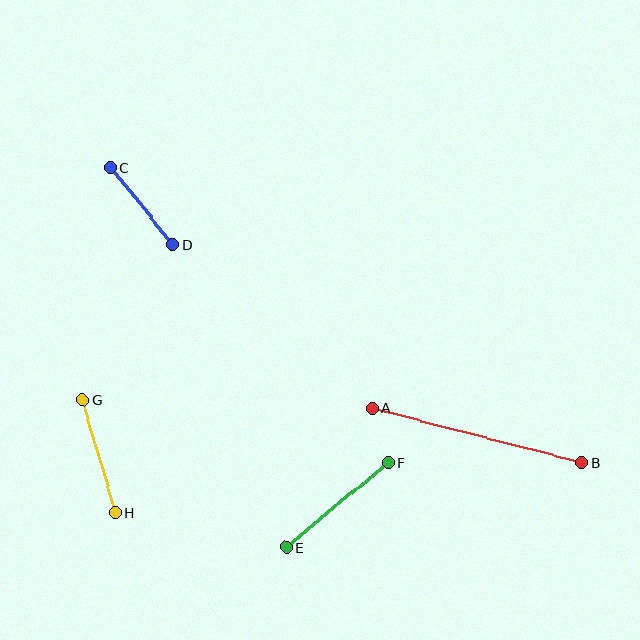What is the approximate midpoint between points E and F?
The midpoint is at approximately (337, 505) pixels.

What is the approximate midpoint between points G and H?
The midpoint is at approximately (99, 456) pixels.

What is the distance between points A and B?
The distance is approximately 217 pixels.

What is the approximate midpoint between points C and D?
The midpoint is at approximately (142, 206) pixels.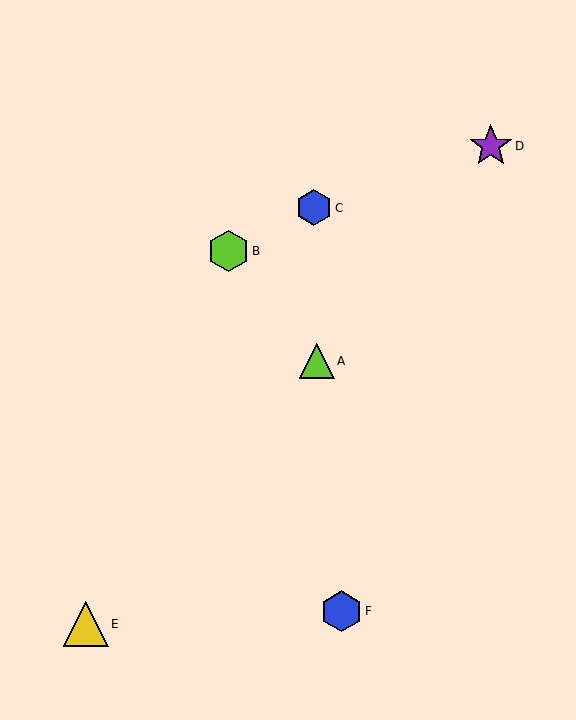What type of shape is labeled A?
Shape A is a lime triangle.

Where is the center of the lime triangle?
The center of the lime triangle is at (317, 361).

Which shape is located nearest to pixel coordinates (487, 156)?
The purple star (labeled D) at (491, 146) is nearest to that location.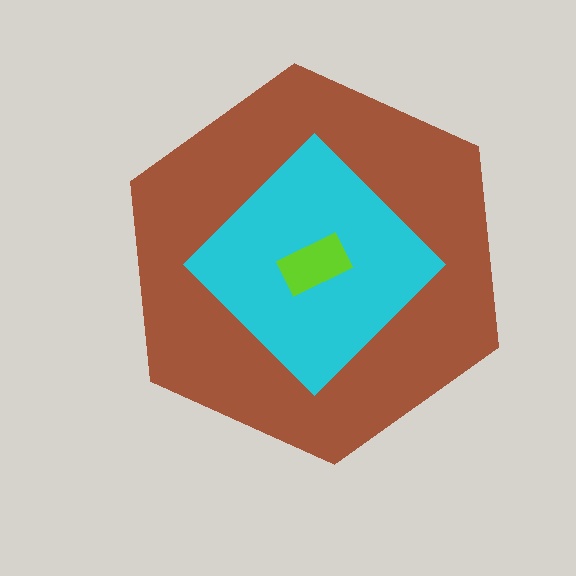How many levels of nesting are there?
3.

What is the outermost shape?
The brown hexagon.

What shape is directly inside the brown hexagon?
The cyan diamond.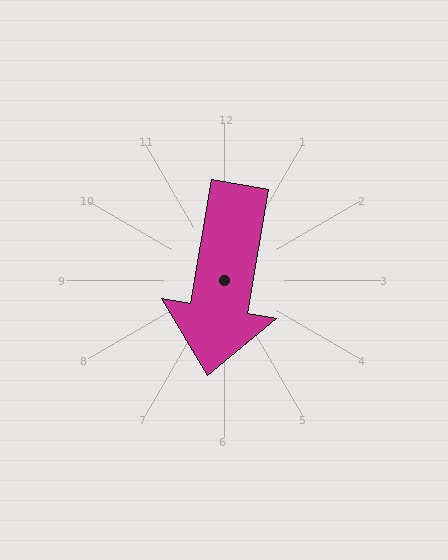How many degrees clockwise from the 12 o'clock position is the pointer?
Approximately 190 degrees.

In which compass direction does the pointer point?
South.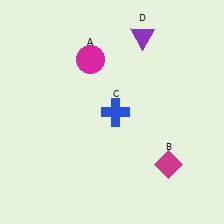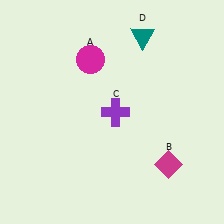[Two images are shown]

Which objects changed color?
C changed from blue to purple. D changed from purple to teal.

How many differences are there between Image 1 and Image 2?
There are 2 differences between the two images.